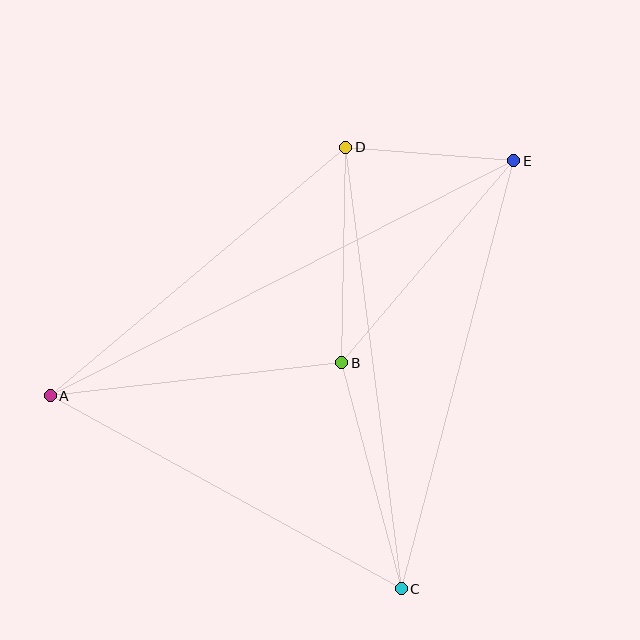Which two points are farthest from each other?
Points A and E are farthest from each other.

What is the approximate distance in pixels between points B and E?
The distance between B and E is approximately 265 pixels.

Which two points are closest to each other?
Points D and E are closest to each other.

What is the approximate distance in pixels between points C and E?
The distance between C and E is approximately 442 pixels.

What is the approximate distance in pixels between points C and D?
The distance between C and D is approximately 445 pixels.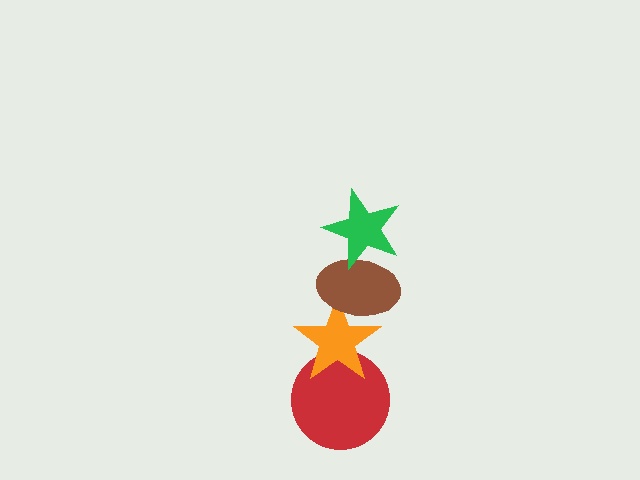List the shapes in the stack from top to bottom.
From top to bottom: the green star, the brown ellipse, the orange star, the red circle.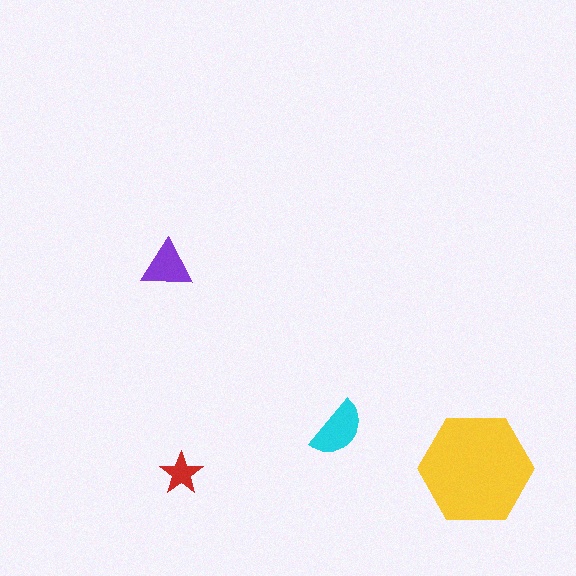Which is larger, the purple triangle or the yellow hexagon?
The yellow hexagon.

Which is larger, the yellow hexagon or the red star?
The yellow hexagon.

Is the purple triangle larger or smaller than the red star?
Larger.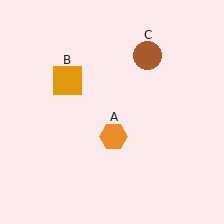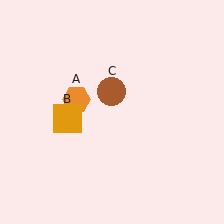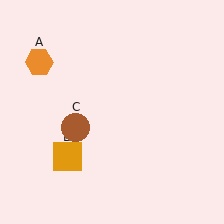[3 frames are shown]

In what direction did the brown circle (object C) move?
The brown circle (object C) moved down and to the left.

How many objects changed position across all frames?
3 objects changed position: orange hexagon (object A), orange square (object B), brown circle (object C).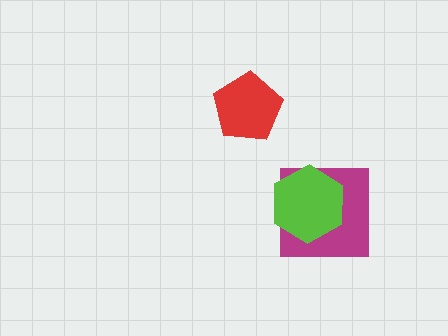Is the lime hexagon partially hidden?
No, no other shape covers it.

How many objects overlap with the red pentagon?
0 objects overlap with the red pentagon.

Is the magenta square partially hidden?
Yes, it is partially covered by another shape.